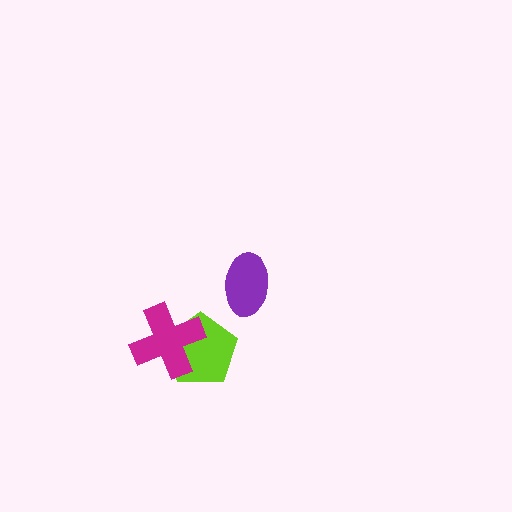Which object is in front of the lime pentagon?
The magenta cross is in front of the lime pentagon.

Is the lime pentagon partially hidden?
Yes, it is partially covered by another shape.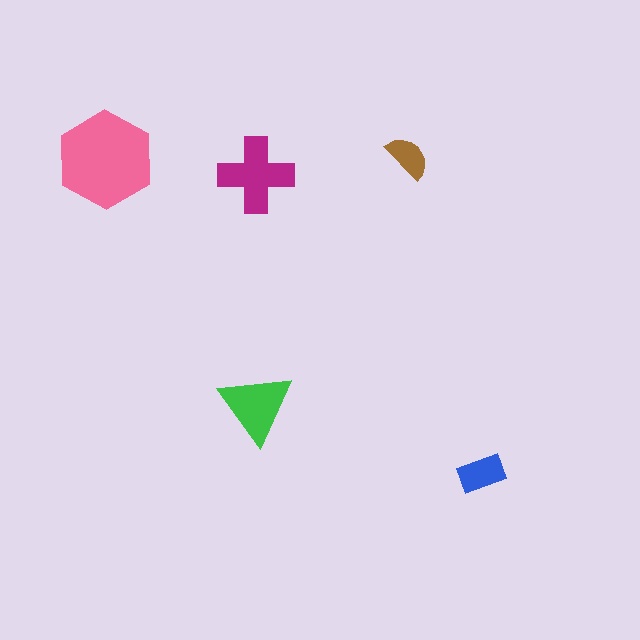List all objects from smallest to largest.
The brown semicircle, the blue rectangle, the green triangle, the magenta cross, the pink hexagon.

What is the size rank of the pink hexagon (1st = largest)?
1st.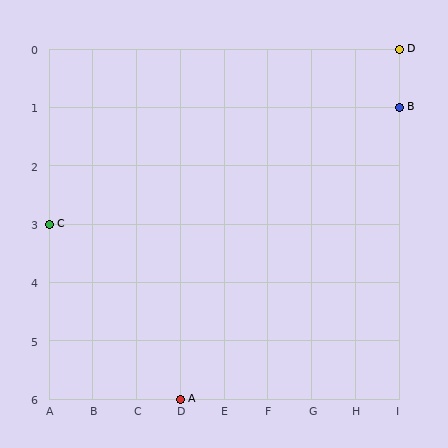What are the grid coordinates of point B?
Point B is at grid coordinates (I, 1).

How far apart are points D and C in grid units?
Points D and C are 8 columns and 3 rows apart (about 8.5 grid units diagonally).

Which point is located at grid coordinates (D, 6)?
Point A is at (D, 6).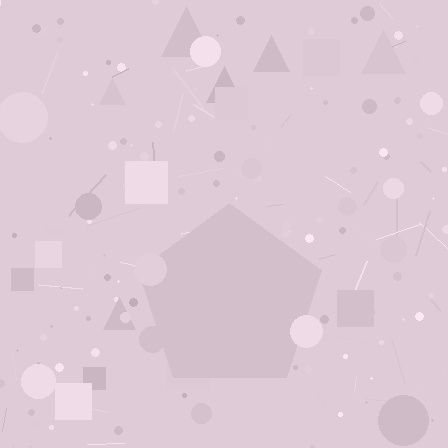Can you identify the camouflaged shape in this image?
The camouflaged shape is a pentagon.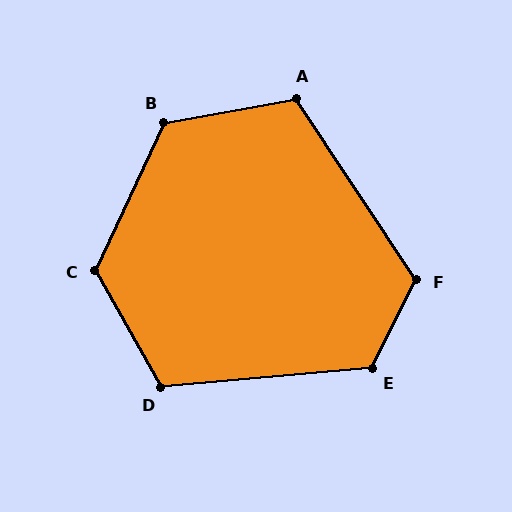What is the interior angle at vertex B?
Approximately 125 degrees (obtuse).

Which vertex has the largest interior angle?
C, at approximately 125 degrees.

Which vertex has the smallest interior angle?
A, at approximately 113 degrees.